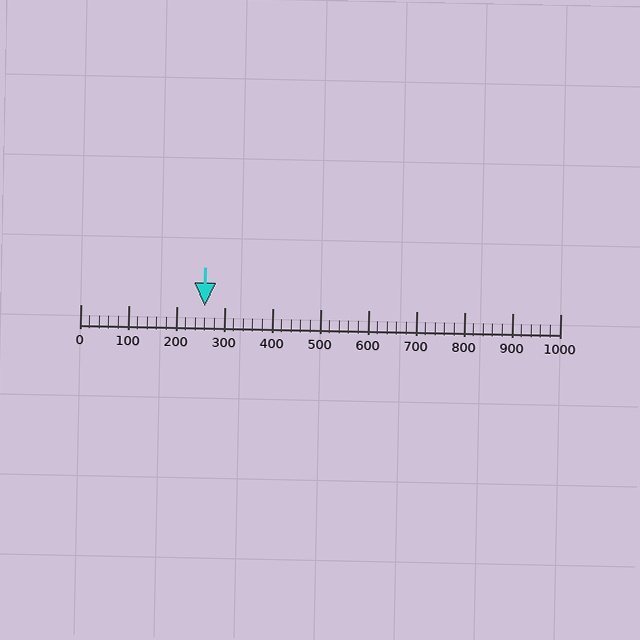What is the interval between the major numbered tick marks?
The major tick marks are spaced 100 units apart.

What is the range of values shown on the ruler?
The ruler shows values from 0 to 1000.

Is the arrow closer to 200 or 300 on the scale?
The arrow is closer to 300.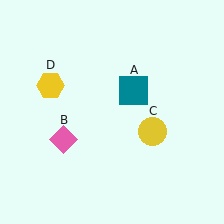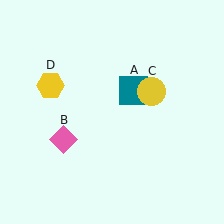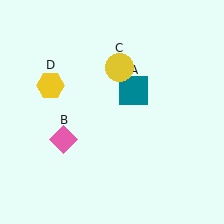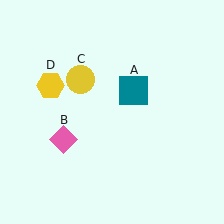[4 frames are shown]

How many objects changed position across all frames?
1 object changed position: yellow circle (object C).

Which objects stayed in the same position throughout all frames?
Teal square (object A) and pink diamond (object B) and yellow hexagon (object D) remained stationary.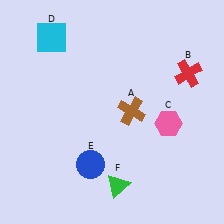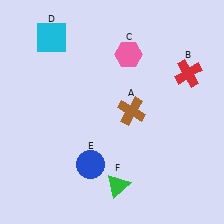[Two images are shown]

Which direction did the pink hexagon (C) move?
The pink hexagon (C) moved up.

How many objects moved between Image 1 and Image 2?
1 object moved between the two images.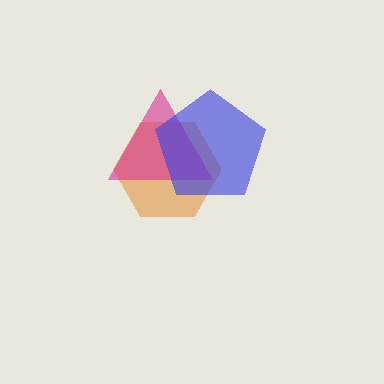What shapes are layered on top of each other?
The layered shapes are: an orange hexagon, a magenta triangle, a blue pentagon.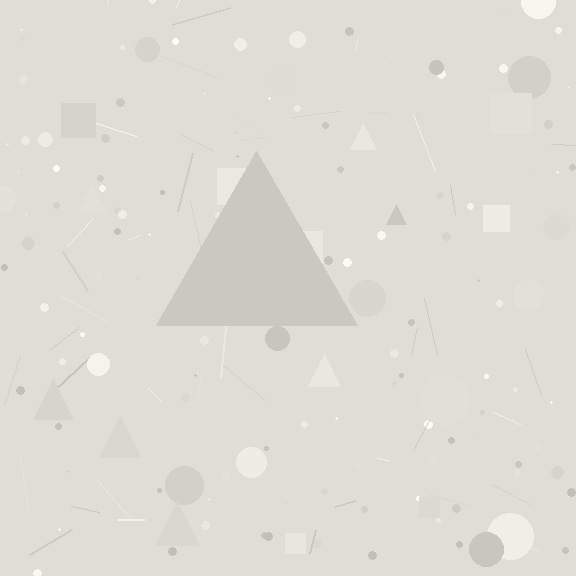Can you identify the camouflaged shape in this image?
The camouflaged shape is a triangle.